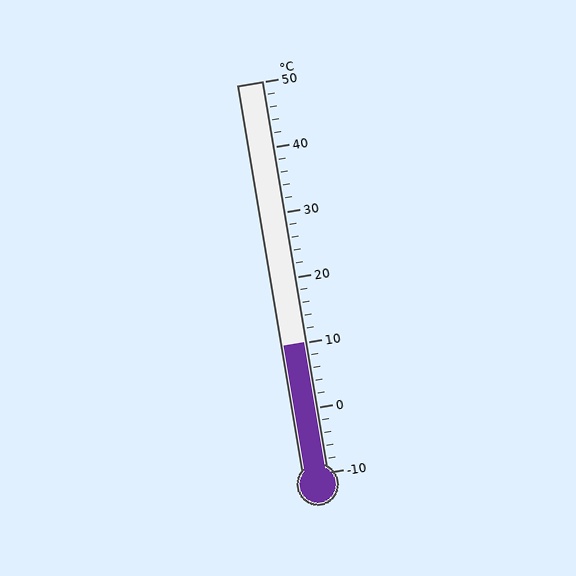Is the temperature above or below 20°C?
The temperature is below 20°C.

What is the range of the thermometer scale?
The thermometer scale ranges from -10°C to 50°C.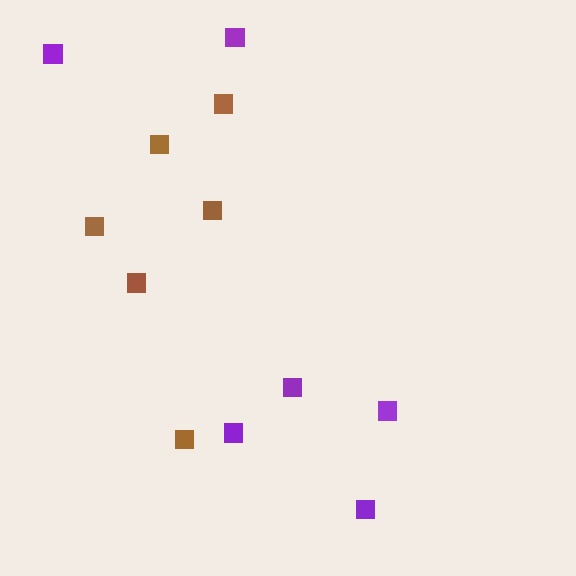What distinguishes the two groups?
There are 2 groups: one group of brown squares (6) and one group of purple squares (6).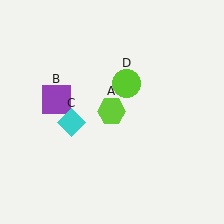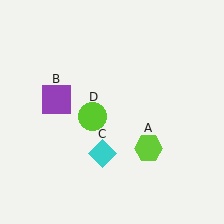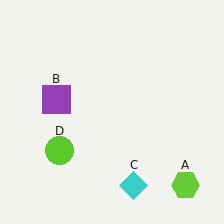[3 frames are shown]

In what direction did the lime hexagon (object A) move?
The lime hexagon (object A) moved down and to the right.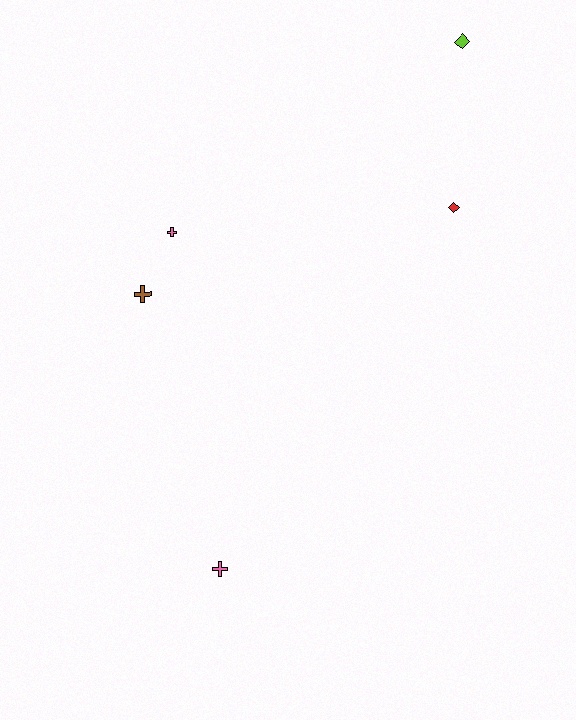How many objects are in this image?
There are 5 objects.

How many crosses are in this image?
There are 3 crosses.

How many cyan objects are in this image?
There are no cyan objects.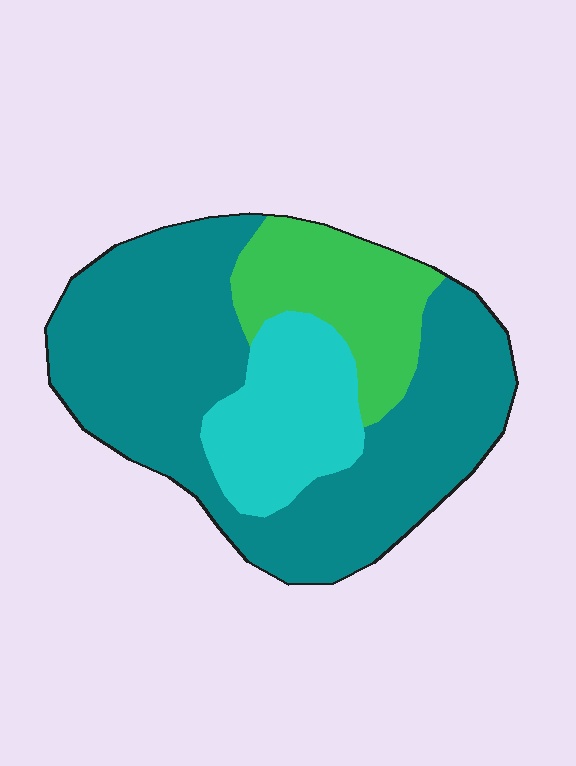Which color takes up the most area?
Teal, at roughly 60%.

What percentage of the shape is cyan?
Cyan covers around 20% of the shape.